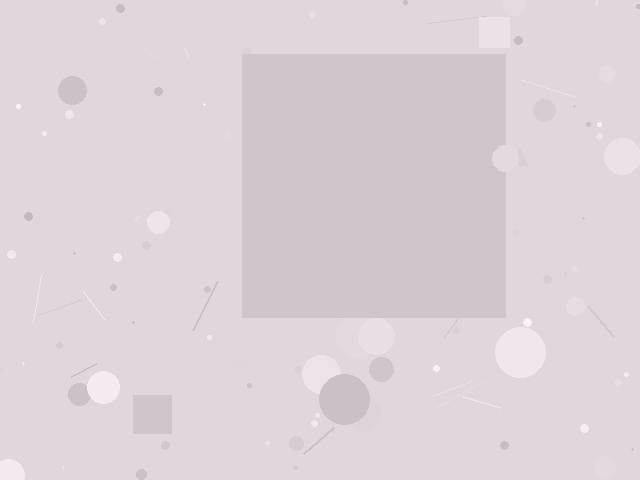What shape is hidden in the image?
A square is hidden in the image.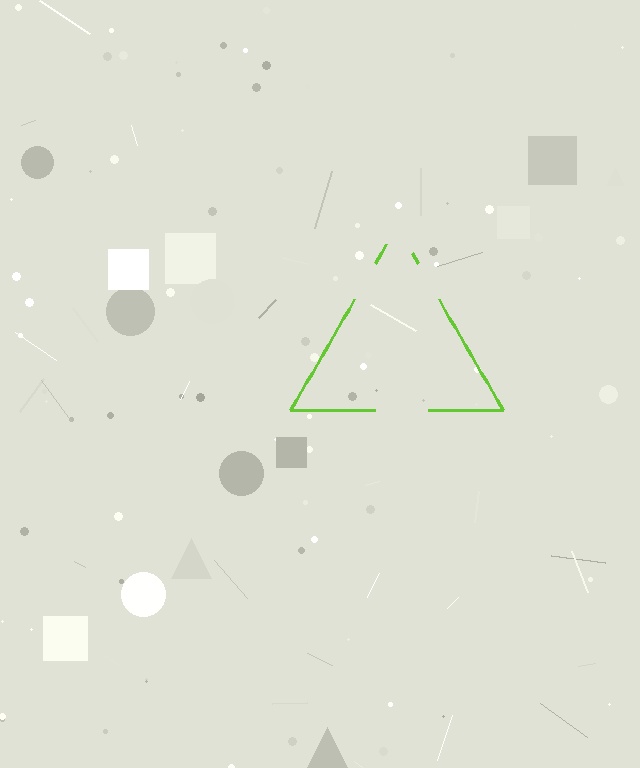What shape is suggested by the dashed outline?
The dashed outline suggests a triangle.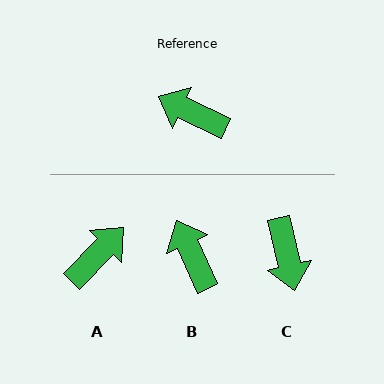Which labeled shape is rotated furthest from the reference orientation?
C, about 128 degrees away.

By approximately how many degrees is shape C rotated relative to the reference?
Approximately 128 degrees counter-clockwise.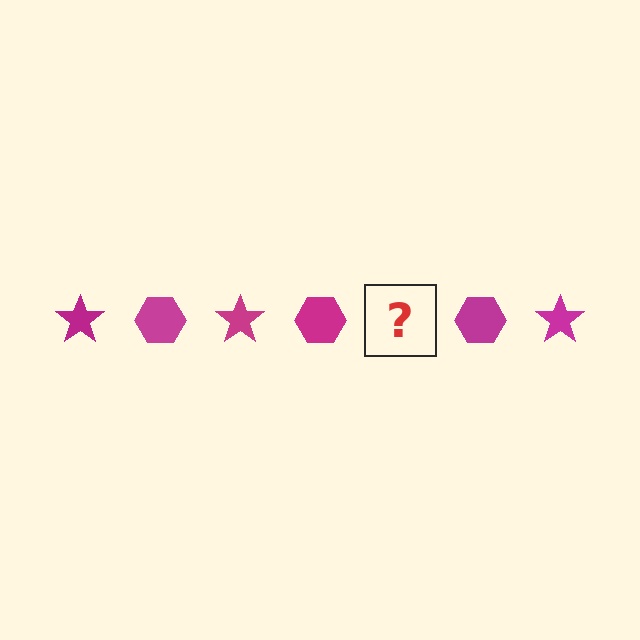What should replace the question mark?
The question mark should be replaced with a magenta star.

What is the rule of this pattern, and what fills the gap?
The rule is that the pattern cycles through star, hexagon shapes in magenta. The gap should be filled with a magenta star.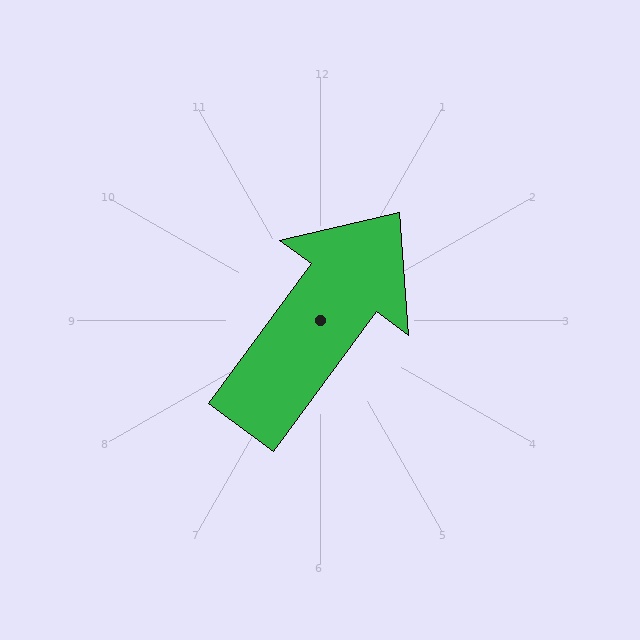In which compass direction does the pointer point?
Northeast.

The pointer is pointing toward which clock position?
Roughly 1 o'clock.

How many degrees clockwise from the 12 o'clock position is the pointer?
Approximately 36 degrees.